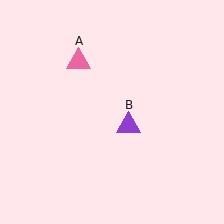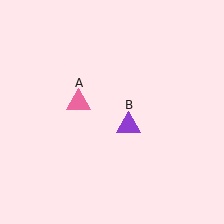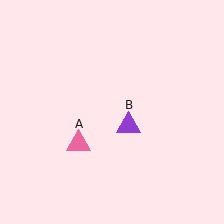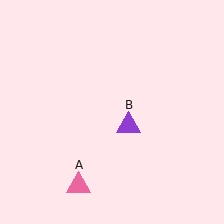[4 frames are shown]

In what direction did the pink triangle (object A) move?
The pink triangle (object A) moved down.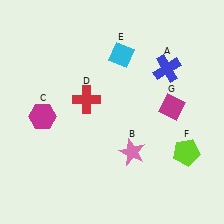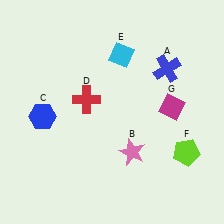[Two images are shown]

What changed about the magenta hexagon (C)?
In Image 1, C is magenta. In Image 2, it changed to blue.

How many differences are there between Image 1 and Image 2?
There is 1 difference between the two images.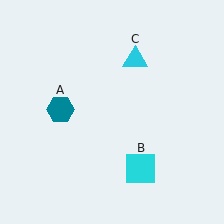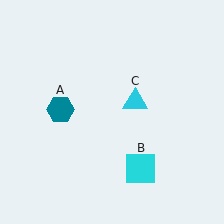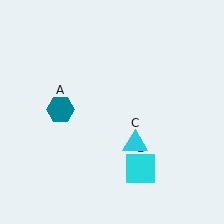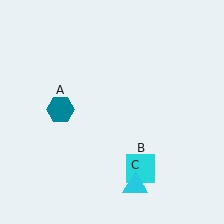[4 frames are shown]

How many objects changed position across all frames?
1 object changed position: cyan triangle (object C).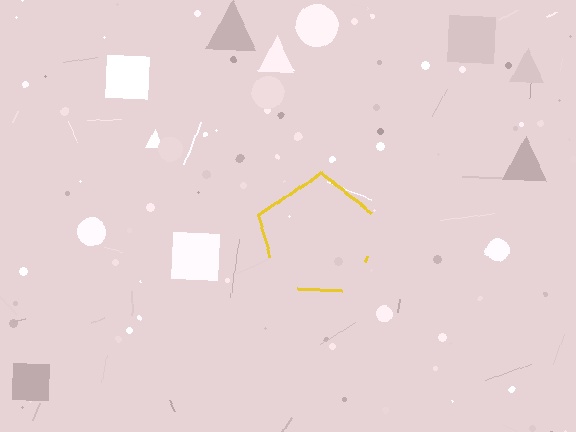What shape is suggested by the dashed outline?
The dashed outline suggests a pentagon.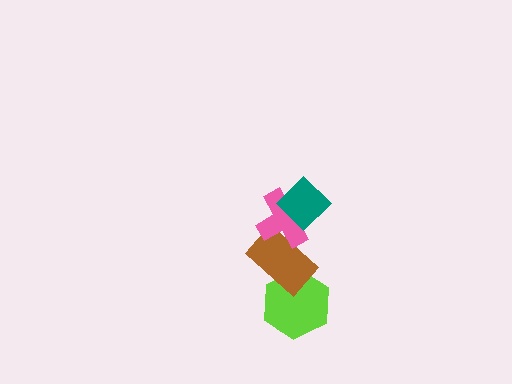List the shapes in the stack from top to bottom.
From top to bottom: the teal diamond, the pink cross, the brown rectangle, the lime hexagon.